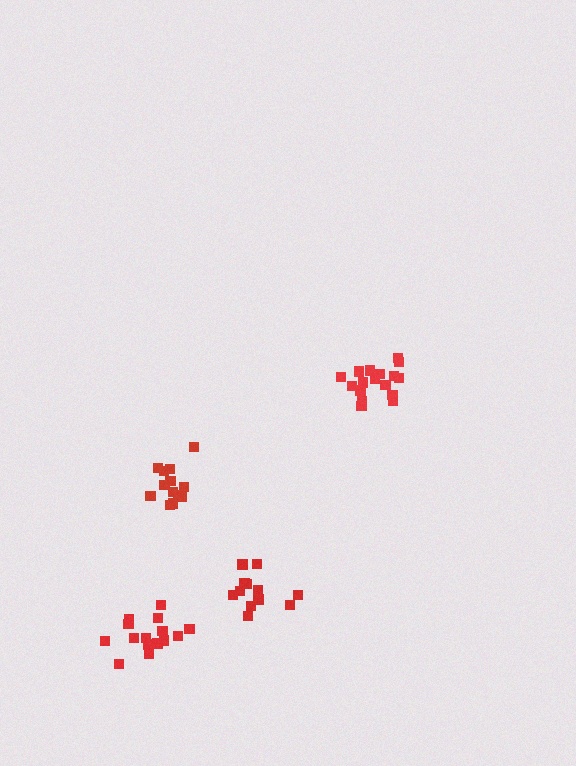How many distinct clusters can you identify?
There are 4 distinct clusters.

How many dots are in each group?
Group 1: 17 dots, Group 2: 12 dots, Group 3: 15 dots, Group 4: 13 dots (57 total).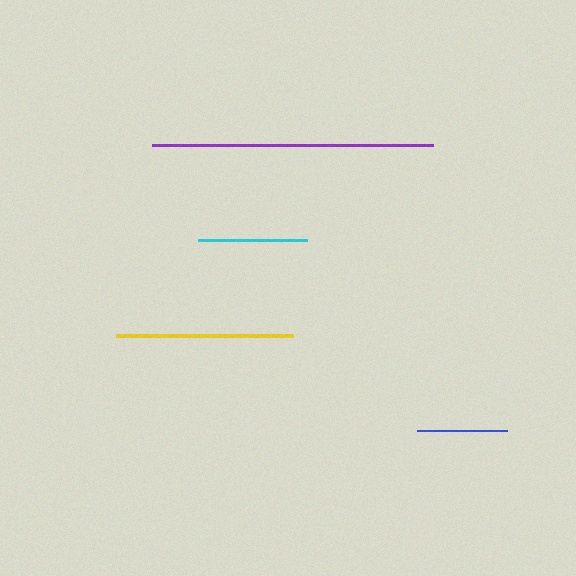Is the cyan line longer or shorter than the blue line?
The cyan line is longer than the blue line.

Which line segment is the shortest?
The blue line is the shortest at approximately 90 pixels.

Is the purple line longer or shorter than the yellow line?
The purple line is longer than the yellow line.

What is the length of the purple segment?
The purple segment is approximately 281 pixels long.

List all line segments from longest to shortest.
From longest to shortest: purple, yellow, cyan, blue.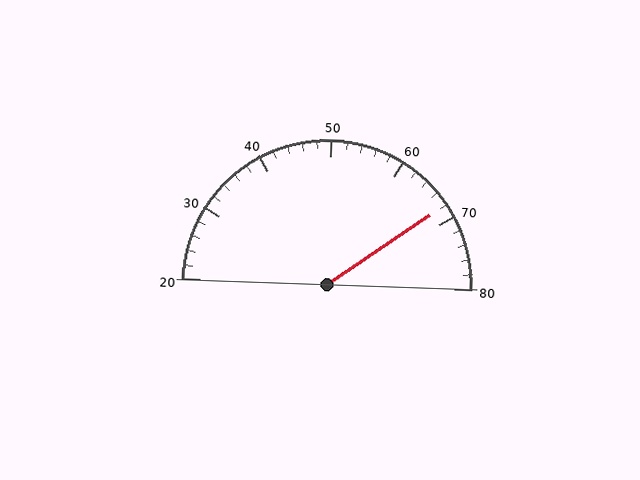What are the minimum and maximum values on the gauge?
The gauge ranges from 20 to 80.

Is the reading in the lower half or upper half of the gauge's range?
The reading is in the upper half of the range (20 to 80).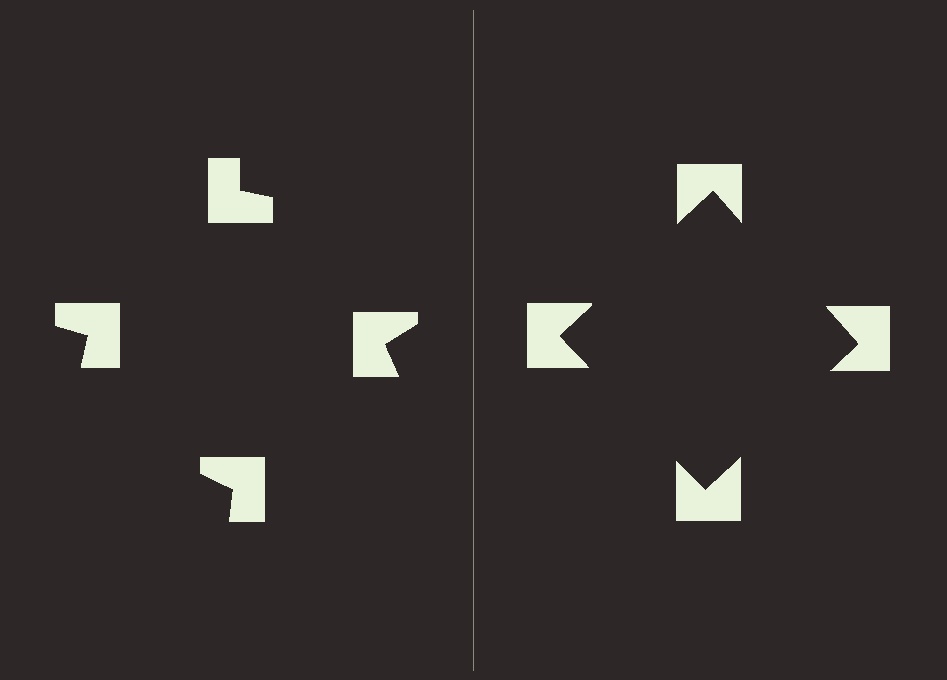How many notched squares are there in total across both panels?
8 — 4 on each side.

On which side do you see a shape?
An illusory square appears on the right side. On the left side the wedge cuts are rotated, so no coherent shape forms.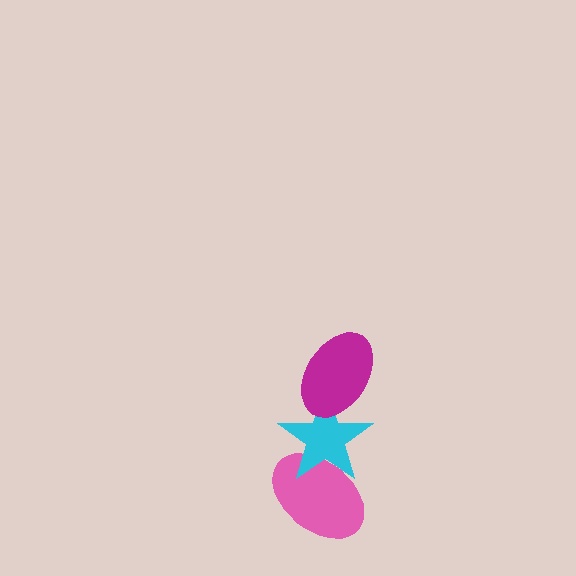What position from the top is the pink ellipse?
The pink ellipse is 3rd from the top.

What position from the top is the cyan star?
The cyan star is 2nd from the top.